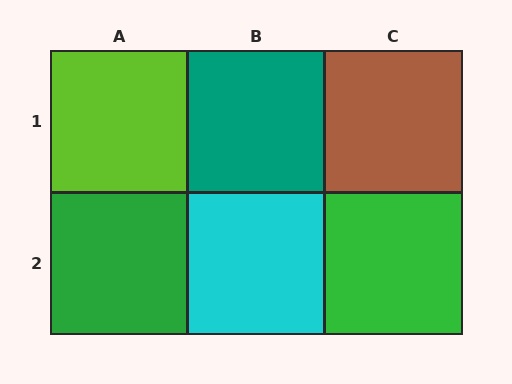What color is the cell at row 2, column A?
Green.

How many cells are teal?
1 cell is teal.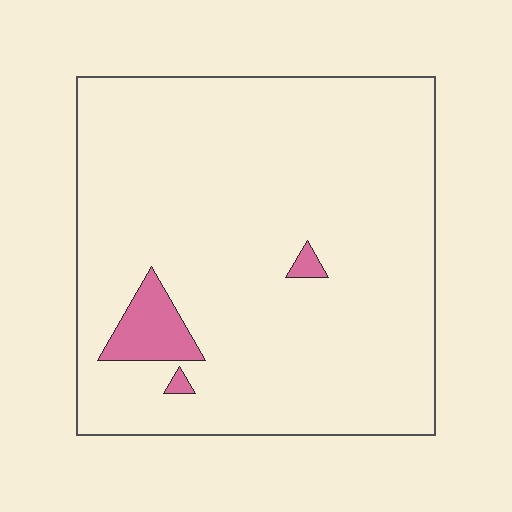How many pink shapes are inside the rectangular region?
3.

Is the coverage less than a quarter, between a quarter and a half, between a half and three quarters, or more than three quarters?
Less than a quarter.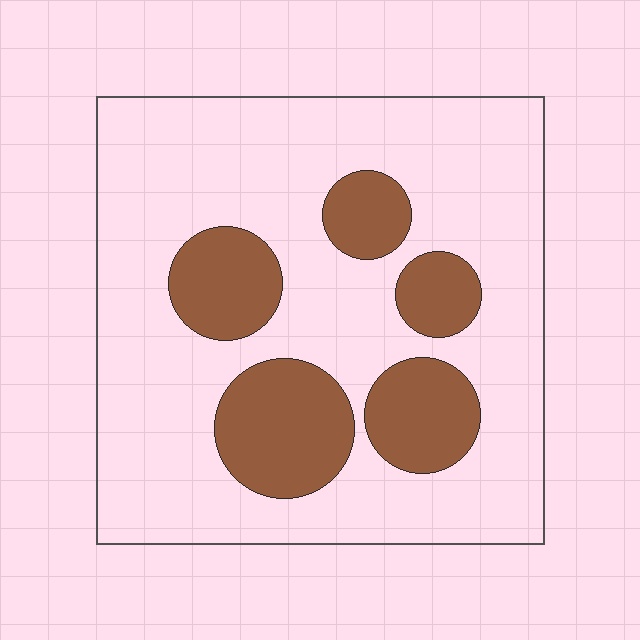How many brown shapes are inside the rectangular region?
5.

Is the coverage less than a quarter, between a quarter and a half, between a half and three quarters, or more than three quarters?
Less than a quarter.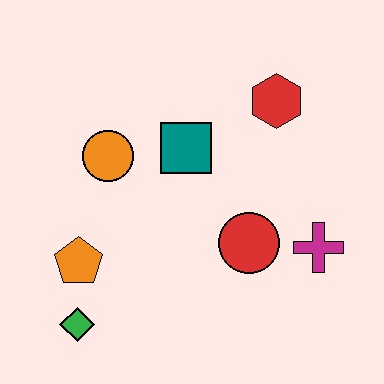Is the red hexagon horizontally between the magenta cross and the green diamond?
Yes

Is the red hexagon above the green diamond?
Yes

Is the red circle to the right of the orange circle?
Yes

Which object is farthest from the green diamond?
The red hexagon is farthest from the green diamond.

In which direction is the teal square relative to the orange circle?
The teal square is to the right of the orange circle.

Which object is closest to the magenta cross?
The red circle is closest to the magenta cross.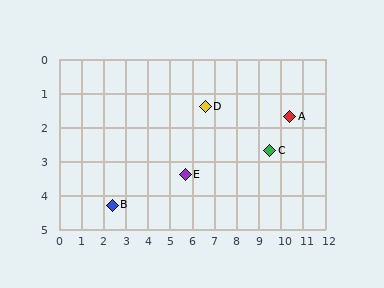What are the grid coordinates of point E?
Point E is at approximately (5.7, 3.4).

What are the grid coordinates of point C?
Point C is at approximately (9.5, 2.7).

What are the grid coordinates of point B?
Point B is at approximately (2.4, 4.3).